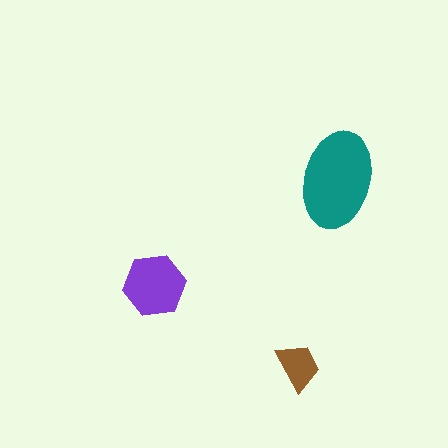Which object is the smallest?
The brown trapezoid.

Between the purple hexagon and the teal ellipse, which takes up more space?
The teal ellipse.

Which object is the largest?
The teal ellipse.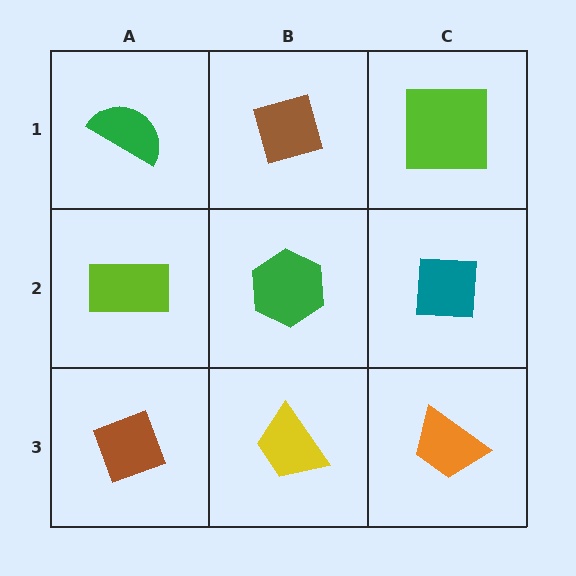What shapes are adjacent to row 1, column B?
A green hexagon (row 2, column B), a green semicircle (row 1, column A), a lime square (row 1, column C).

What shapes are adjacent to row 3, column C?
A teal square (row 2, column C), a yellow trapezoid (row 3, column B).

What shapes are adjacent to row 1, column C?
A teal square (row 2, column C), a brown diamond (row 1, column B).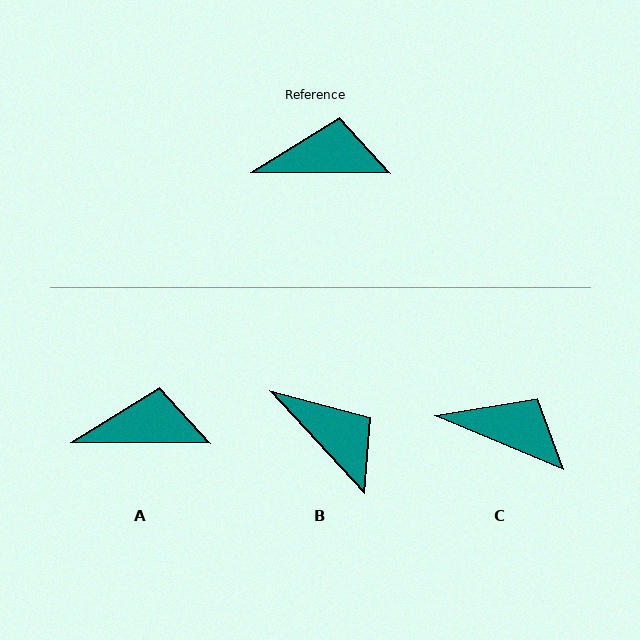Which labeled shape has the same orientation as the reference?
A.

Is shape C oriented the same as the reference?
No, it is off by about 22 degrees.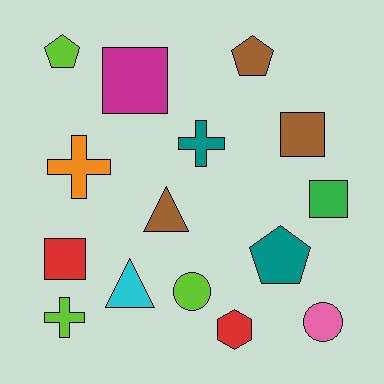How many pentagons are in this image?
There are 3 pentagons.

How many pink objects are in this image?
There is 1 pink object.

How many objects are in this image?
There are 15 objects.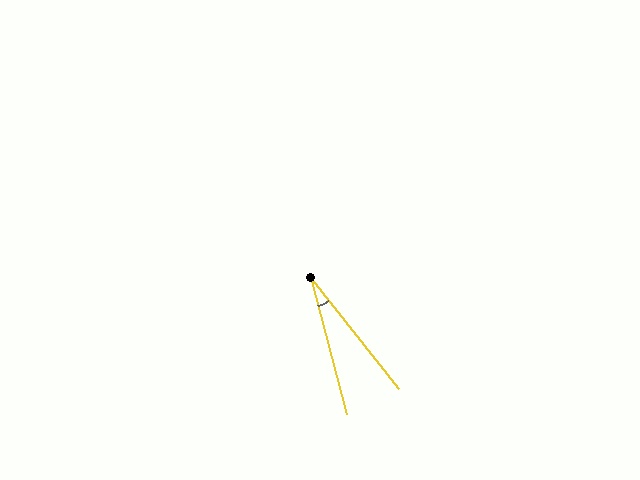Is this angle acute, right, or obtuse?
It is acute.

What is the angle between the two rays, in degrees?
Approximately 24 degrees.